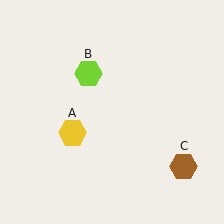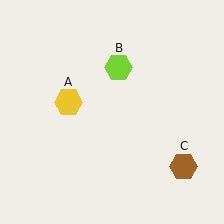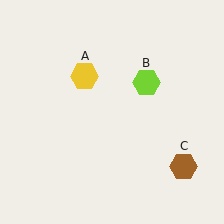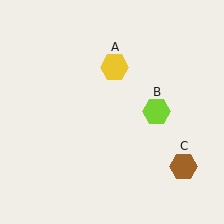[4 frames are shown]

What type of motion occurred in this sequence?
The yellow hexagon (object A), lime hexagon (object B) rotated clockwise around the center of the scene.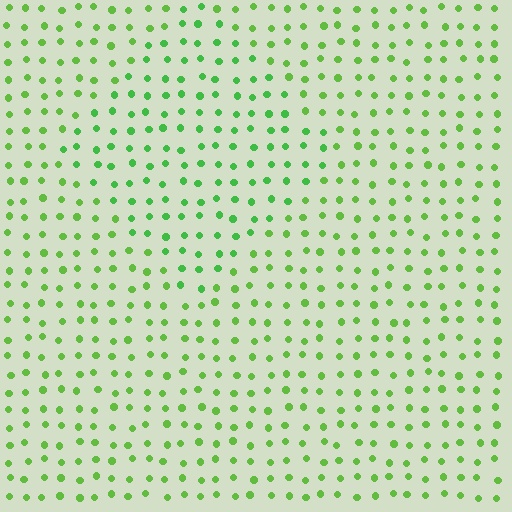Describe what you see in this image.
The image is filled with small lime elements in a uniform arrangement. A diamond-shaped region is visible where the elements are tinted to a slightly different hue, forming a subtle color boundary.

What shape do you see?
I see a diamond.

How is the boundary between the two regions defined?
The boundary is defined purely by a slight shift in hue (about 19 degrees). Spacing, size, and orientation are identical on both sides.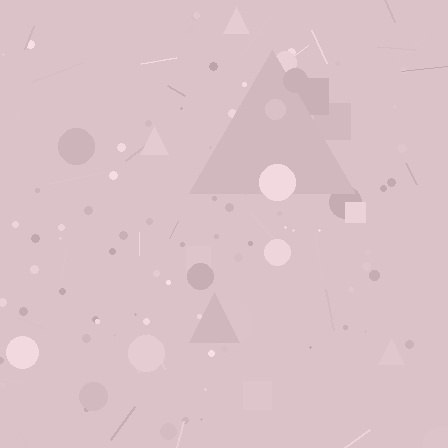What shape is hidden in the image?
A triangle is hidden in the image.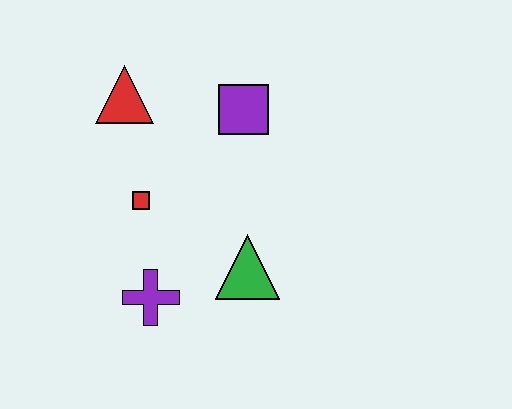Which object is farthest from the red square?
The purple square is farthest from the red square.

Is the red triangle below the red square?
No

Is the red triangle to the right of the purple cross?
No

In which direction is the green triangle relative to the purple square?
The green triangle is below the purple square.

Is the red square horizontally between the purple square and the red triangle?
Yes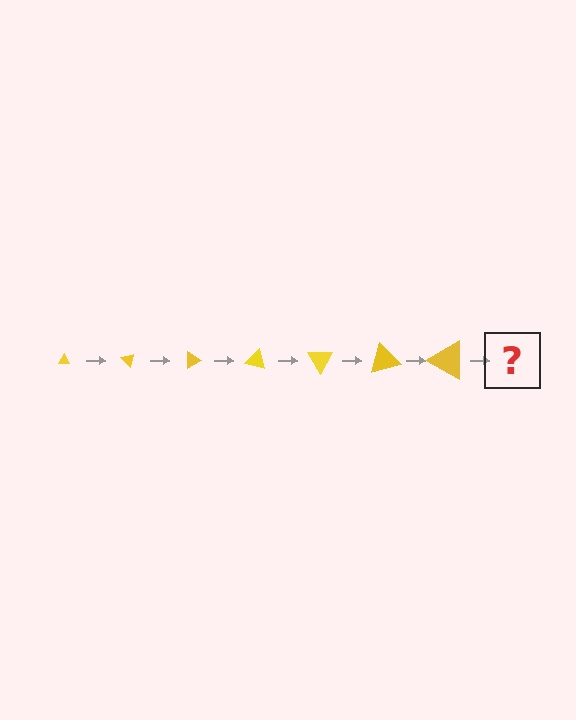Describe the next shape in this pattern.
It should be a triangle, larger than the previous one and rotated 315 degrees from the start.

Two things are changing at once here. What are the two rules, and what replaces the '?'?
The two rules are that the triangle grows larger each step and it rotates 45 degrees each step. The '?' should be a triangle, larger than the previous one and rotated 315 degrees from the start.